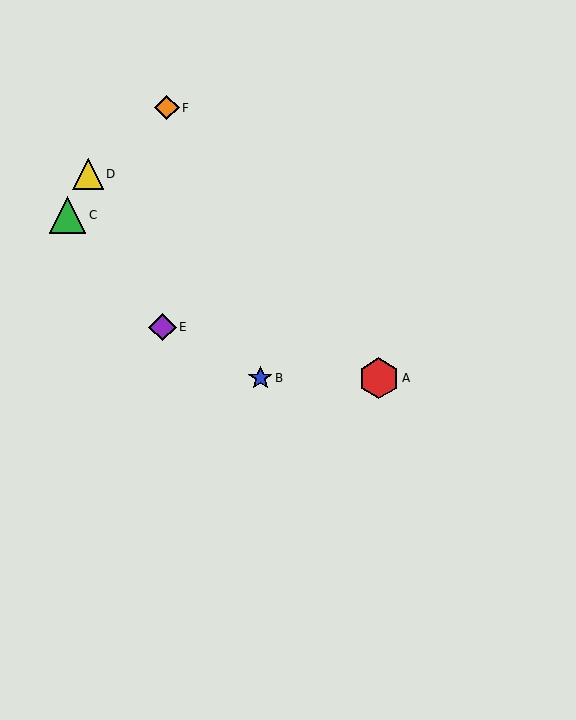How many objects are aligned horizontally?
2 objects (A, B) are aligned horizontally.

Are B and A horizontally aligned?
Yes, both are at y≈378.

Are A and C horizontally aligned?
No, A is at y≈378 and C is at y≈215.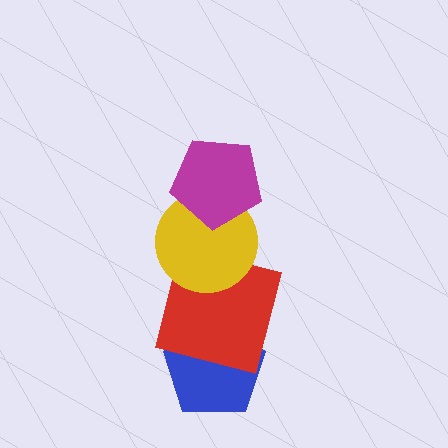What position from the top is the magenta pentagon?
The magenta pentagon is 1st from the top.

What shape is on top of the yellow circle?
The magenta pentagon is on top of the yellow circle.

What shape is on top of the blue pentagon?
The red square is on top of the blue pentagon.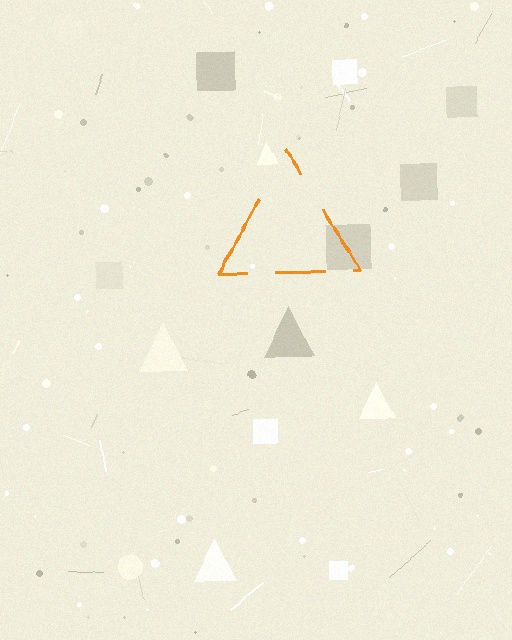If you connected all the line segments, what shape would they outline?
They would outline a triangle.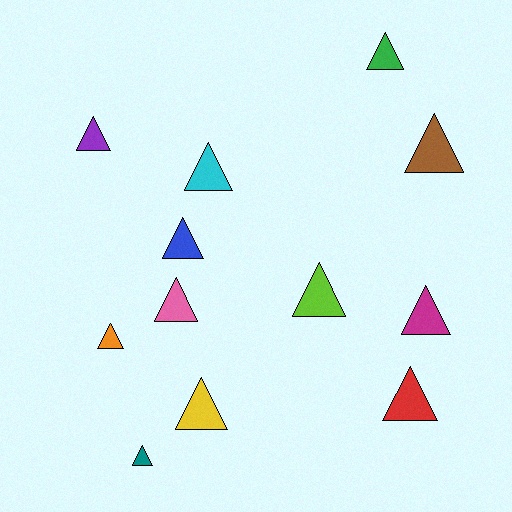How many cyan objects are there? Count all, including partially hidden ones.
There is 1 cyan object.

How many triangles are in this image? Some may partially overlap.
There are 12 triangles.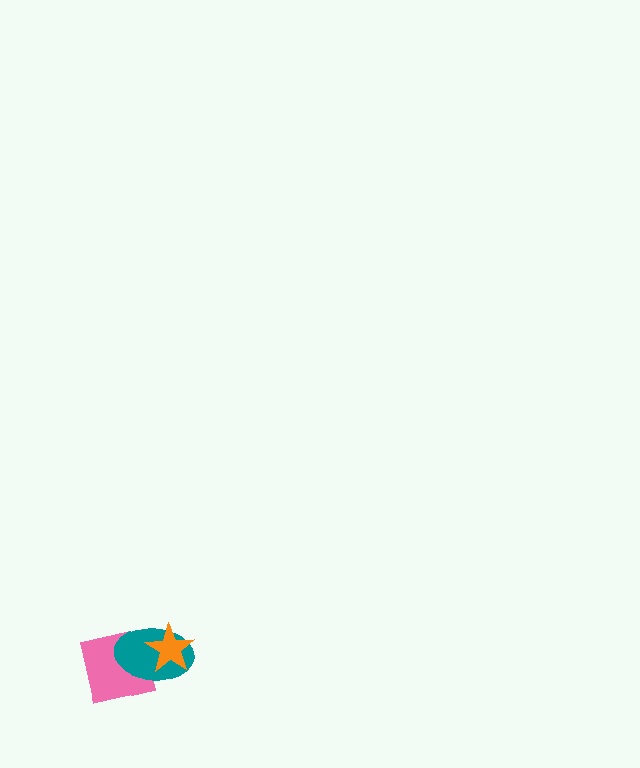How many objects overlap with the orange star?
2 objects overlap with the orange star.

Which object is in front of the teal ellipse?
The orange star is in front of the teal ellipse.